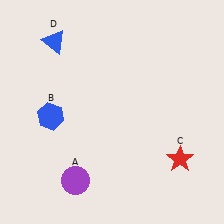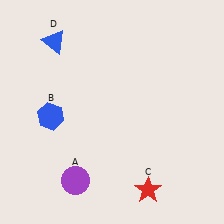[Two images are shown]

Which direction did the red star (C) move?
The red star (C) moved left.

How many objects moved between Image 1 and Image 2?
1 object moved between the two images.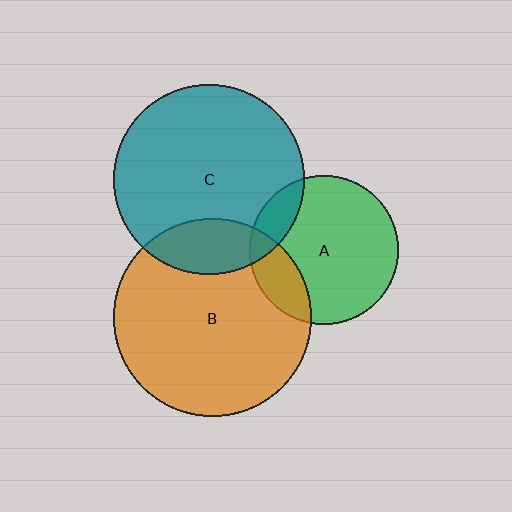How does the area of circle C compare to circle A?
Approximately 1.6 times.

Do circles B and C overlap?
Yes.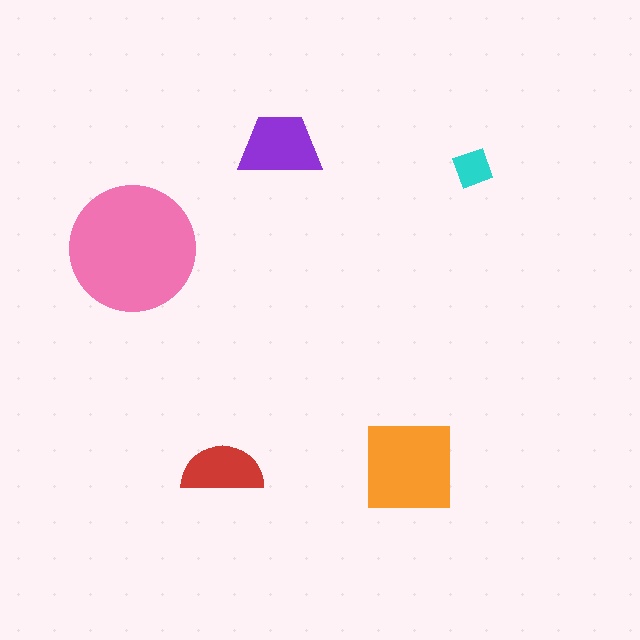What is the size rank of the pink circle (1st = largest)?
1st.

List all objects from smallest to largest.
The cyan diamond, the red semicircle, the purple trapezoid, the orange square, the pink circle.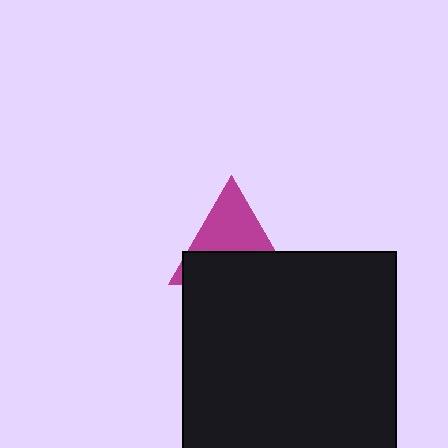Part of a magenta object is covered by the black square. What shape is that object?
It is a triangle.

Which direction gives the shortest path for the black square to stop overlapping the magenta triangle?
Moving down gives the shortest separation.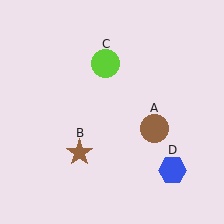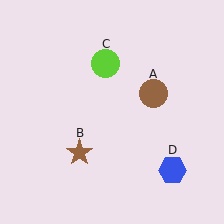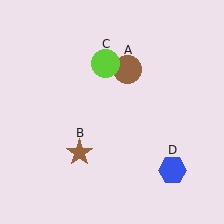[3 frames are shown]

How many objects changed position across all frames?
1 object changed position: brown circle (object A).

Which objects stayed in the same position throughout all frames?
Brown star (object B) and lime circle (object C) and blue hexagon (object D) remained stationary.